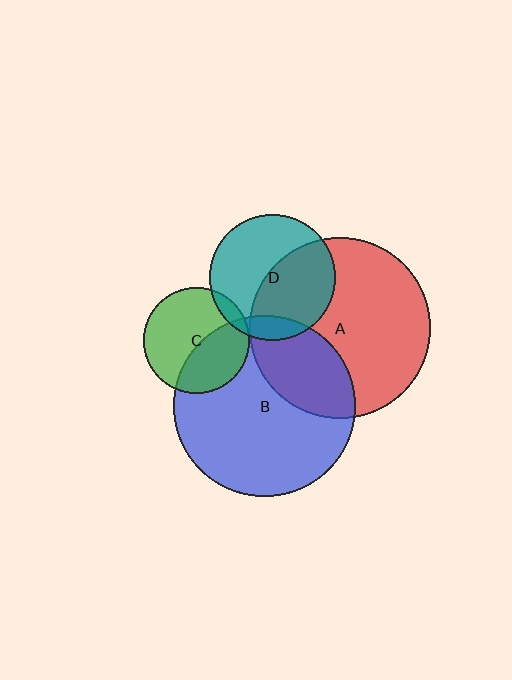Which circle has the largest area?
Circle A (red).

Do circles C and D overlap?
Yes.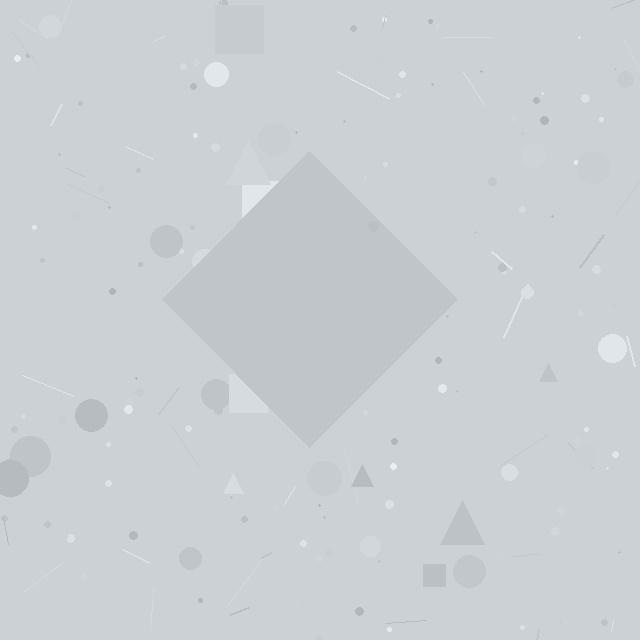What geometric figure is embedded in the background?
A diamond is embedded in the background.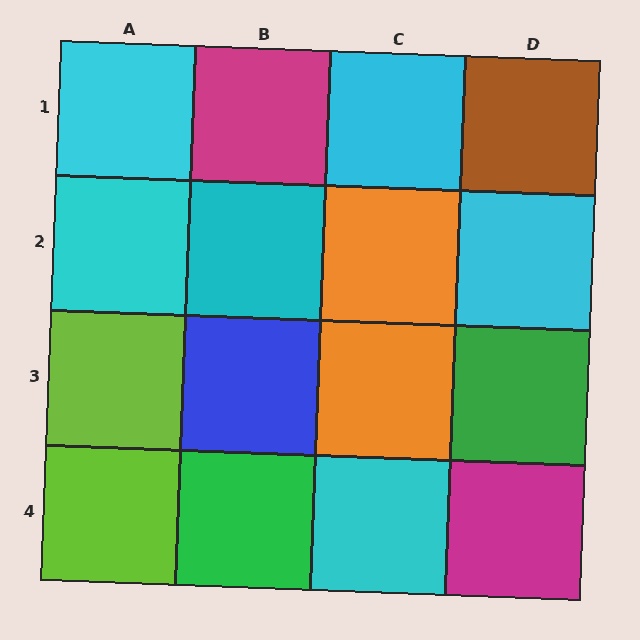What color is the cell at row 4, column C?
Cyan.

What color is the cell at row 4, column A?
Lime.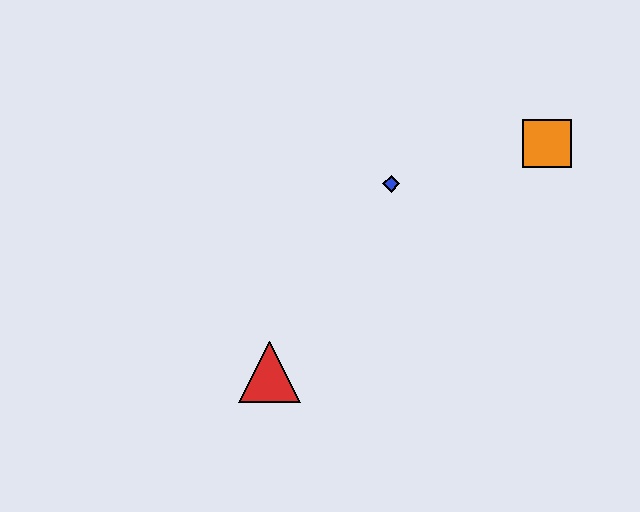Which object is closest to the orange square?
The blue diamond is closest to the orange square.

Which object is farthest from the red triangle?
The orange square is farthest from the red triangle.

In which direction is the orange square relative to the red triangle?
The orange square is to the right of the red triangle.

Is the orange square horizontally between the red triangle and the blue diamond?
No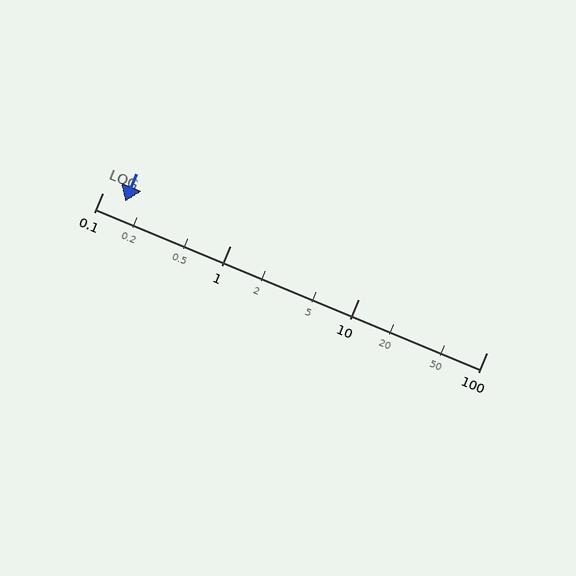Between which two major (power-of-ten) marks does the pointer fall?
The pointer is between 0.1 and 1.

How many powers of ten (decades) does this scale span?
The scale spans 3 decades, from 0.1 to 100.